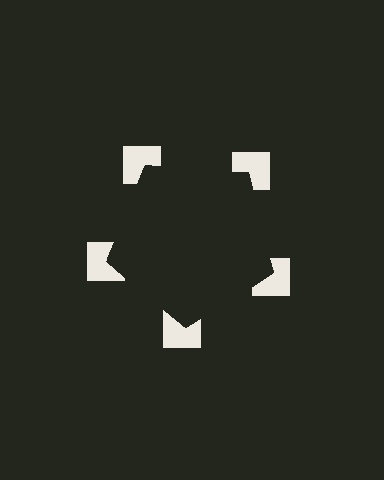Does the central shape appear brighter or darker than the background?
It typically appears slightly darker than the background, even though no actual brightness change is drawn.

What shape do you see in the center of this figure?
An illusory pentagon — its edges are inferred from the aligned wedge cuts in the notched squares, not physically drawn.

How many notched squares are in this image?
There are 5 — one at each vertex of the illusory pentagon.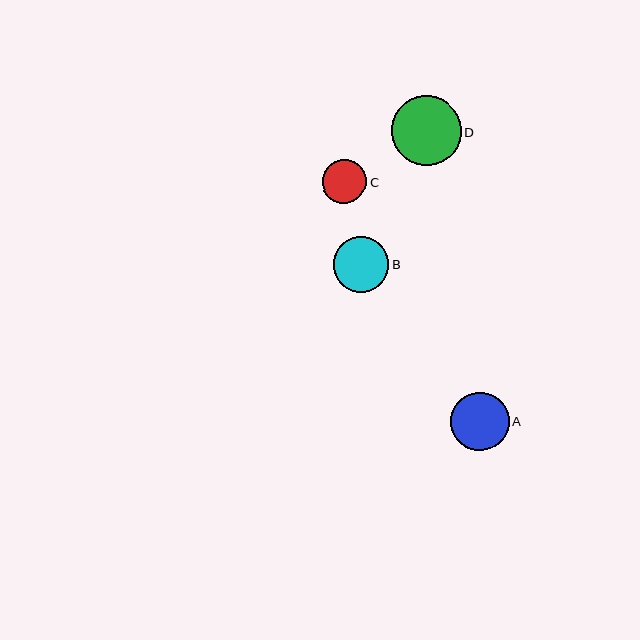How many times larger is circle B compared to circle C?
Circle B is approximately 1.3 times the size of circle C.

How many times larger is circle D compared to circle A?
Circle D is approximately 1.2 times the size of circle A.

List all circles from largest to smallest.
From largest to smallest: D, A, B, C.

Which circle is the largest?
Circle D is the largest with a size of approximately 70 pixels.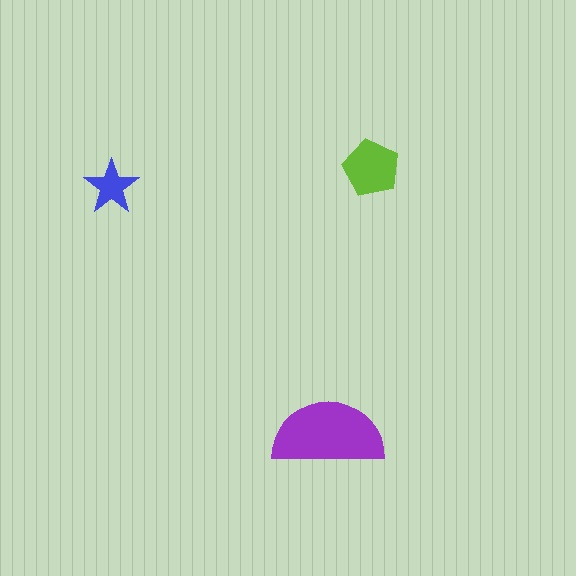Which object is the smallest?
The blue star.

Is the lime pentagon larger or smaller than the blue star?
Larger.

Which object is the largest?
The purple semicircle.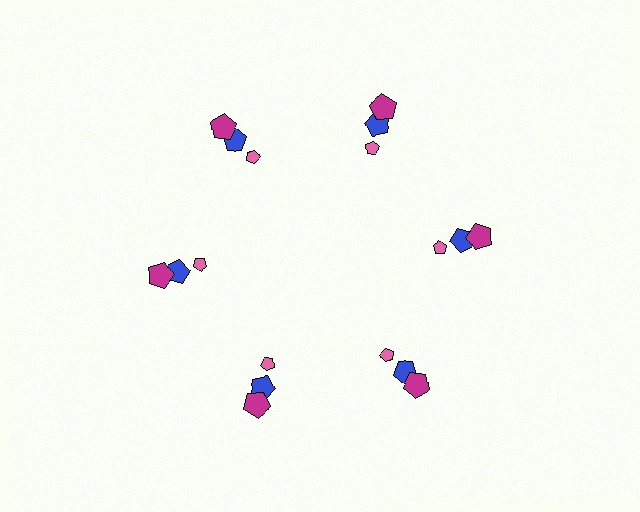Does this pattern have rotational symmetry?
Yes, this pattern has 6-fold rotational symmetry. It looks the same after rotating 60 degrees around the center.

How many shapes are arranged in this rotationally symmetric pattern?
There are 18 shapes, arranged in 6 groups of 3.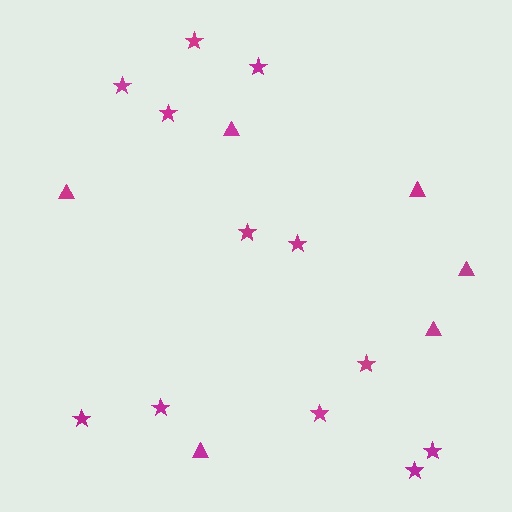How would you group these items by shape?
There are 2 groups: one group of triangles (6) and one group of stars (12).